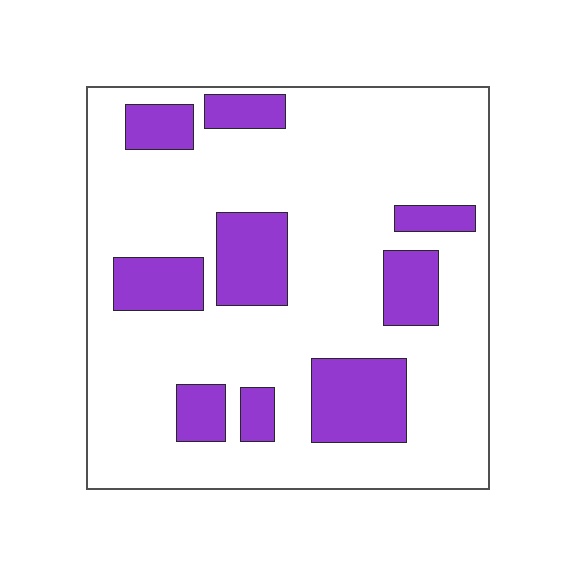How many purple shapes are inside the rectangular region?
9.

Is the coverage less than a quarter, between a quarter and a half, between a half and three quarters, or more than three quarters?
Less than a quarter.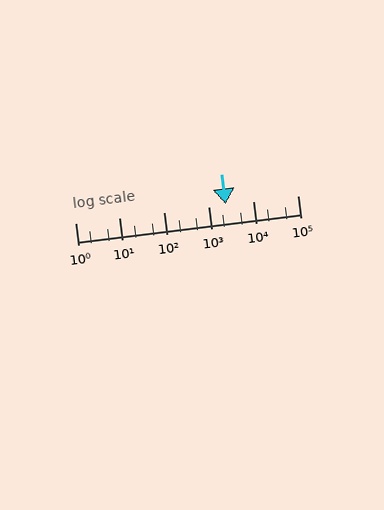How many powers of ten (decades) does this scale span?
The scale spans 5 decades, from 1 to 100000.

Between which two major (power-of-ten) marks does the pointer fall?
The pointer is between 1000 and 10000.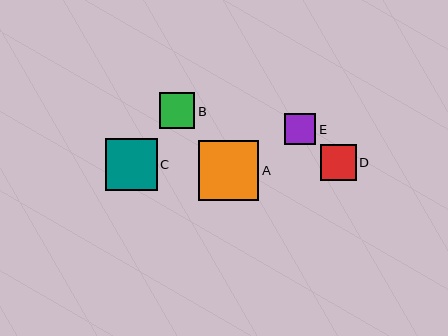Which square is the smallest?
Square E is the smallest with a size of approximately 31 pixels.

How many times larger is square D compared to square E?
Square D is approximately 1.2 times the size of square E.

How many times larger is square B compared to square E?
Square B is approximately 1.2 times the size of square E.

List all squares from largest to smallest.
From largest to smallest: A, C, D, B, E.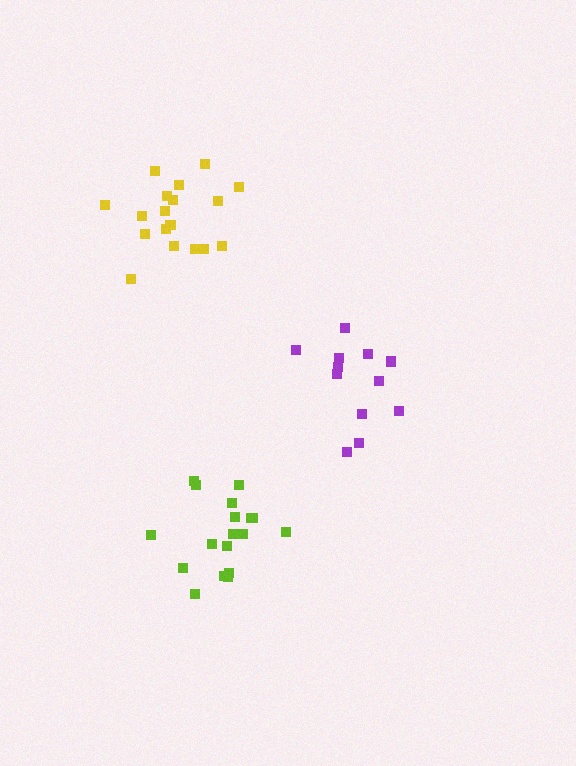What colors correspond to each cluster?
The clusters are colored: lime, purple, yellow.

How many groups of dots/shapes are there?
There are 3 groups.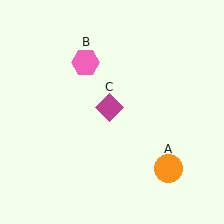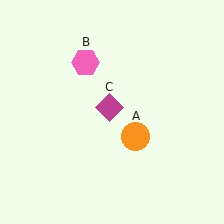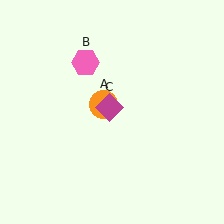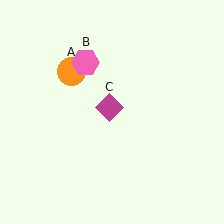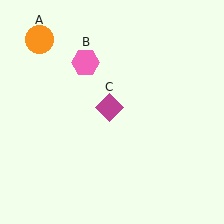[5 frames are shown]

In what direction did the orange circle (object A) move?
The orange circle (object A) moved up and to the left.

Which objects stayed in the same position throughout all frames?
Pink hexagon (object B) and magenta diamond (object C) remained stationary.